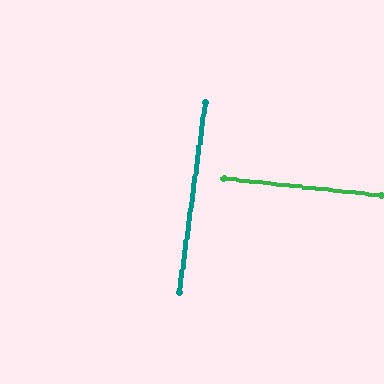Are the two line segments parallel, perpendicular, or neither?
Perpendicular — they meet at approximately 89°.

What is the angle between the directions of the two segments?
Approximately 89 degrees.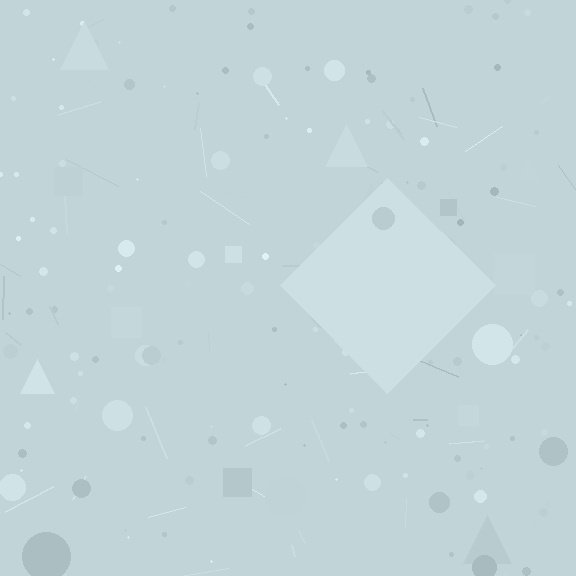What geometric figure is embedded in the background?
A diamond is embedded in the background.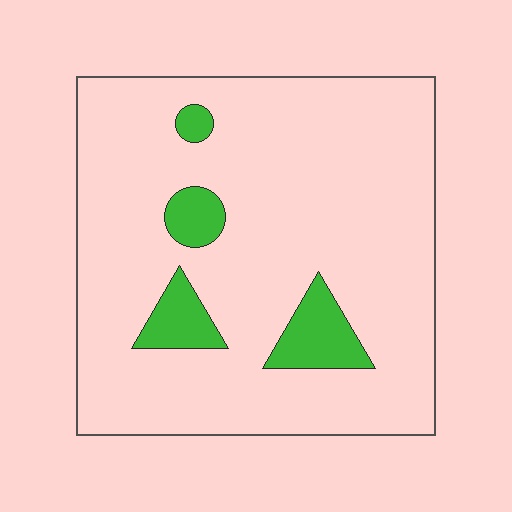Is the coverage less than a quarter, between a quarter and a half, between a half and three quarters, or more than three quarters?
Less than a quarter.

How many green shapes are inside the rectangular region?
4.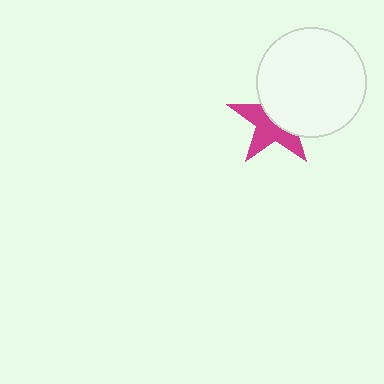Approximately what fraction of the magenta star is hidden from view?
Roughly 48% of the magenta star is hidden behind the white circle.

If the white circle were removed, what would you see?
You would see the complete magenta star.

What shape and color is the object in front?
The object in front is a white circle.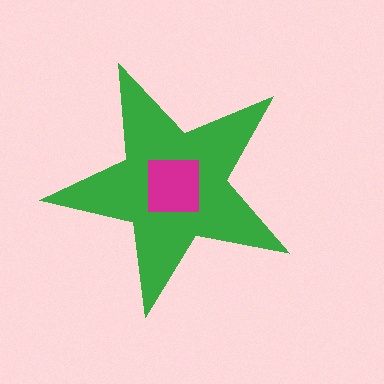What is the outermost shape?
The green star.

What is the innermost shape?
The magenta square.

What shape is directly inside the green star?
The magenta square.